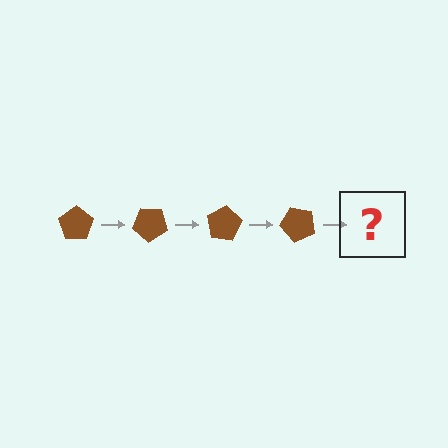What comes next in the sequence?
The next element should be a brown pentagon rotated 160 degrees.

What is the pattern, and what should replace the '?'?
The pattern is that the pentagon rotates 40 degrees each step. The '?' should be a brown pentagon rotated 160 degrees.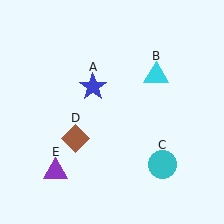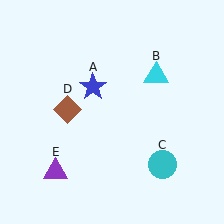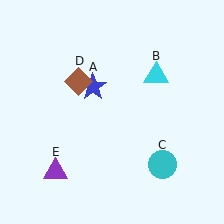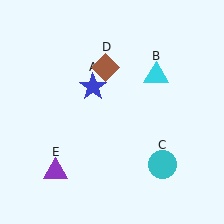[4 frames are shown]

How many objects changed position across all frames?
1 object changed position: brown diamond (object D).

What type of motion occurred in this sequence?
The brown diamond (object D) rotated clockwise around the center of the scene.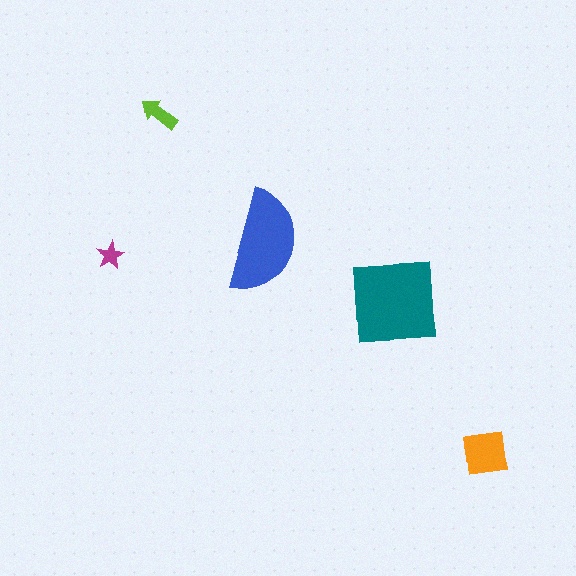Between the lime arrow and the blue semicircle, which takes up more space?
The blue semicircle.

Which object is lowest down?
The orange square is bottommost.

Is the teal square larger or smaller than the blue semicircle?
Larger.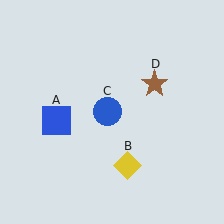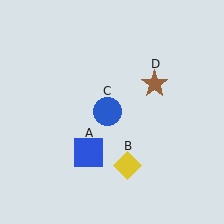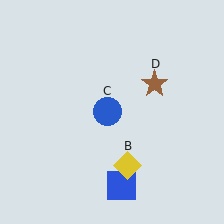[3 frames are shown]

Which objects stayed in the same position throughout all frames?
Yellow diamond (object B) and blue circle (object C) and brown star (object D) remained stationary.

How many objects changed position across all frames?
1 object changed position: blue square (object A).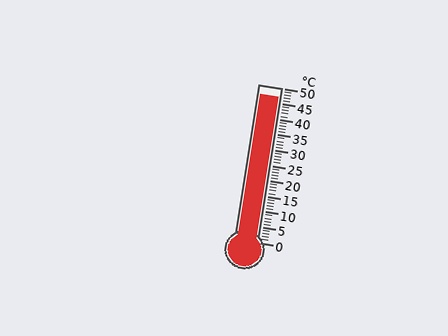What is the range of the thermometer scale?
The thermometer scale ranges from 0°C to 50°C.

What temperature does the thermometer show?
The thermometer shows approximately 47°C.